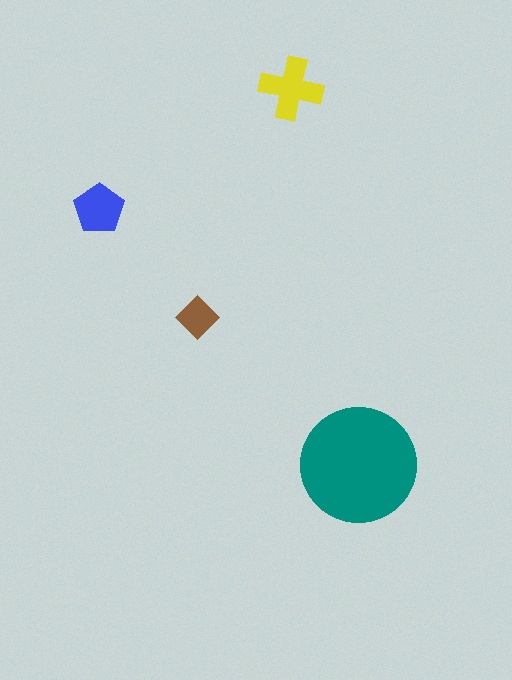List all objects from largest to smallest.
The teal circle, the yellow cross, the blue pentagon, the brown diamond.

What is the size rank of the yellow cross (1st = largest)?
2nd.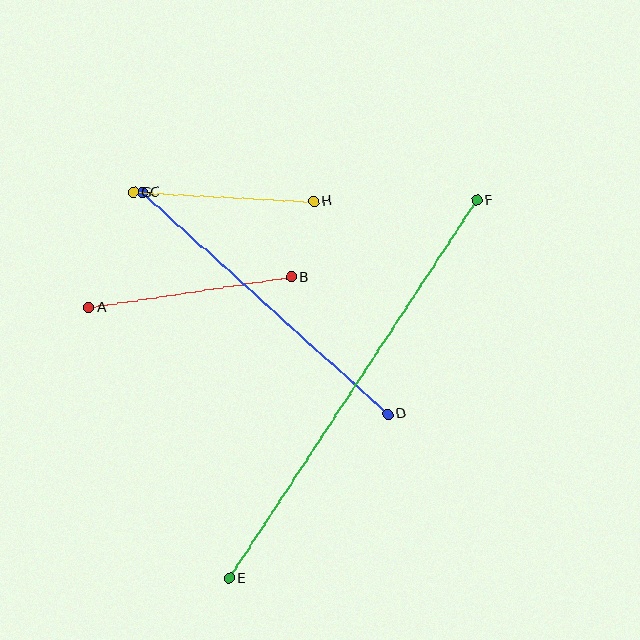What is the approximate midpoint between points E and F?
The midpoint is at approximately (353, 389) pixels.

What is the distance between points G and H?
The distance is approximately 181 pixels.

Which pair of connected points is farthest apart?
Points E and F are farthest apart.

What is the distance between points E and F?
The distance is approximately 452 pixels.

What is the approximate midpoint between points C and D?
The midpoint is at approximately (265, 303) pixels.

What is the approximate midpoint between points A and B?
The midpoint is at approximately (190, 292) pixels.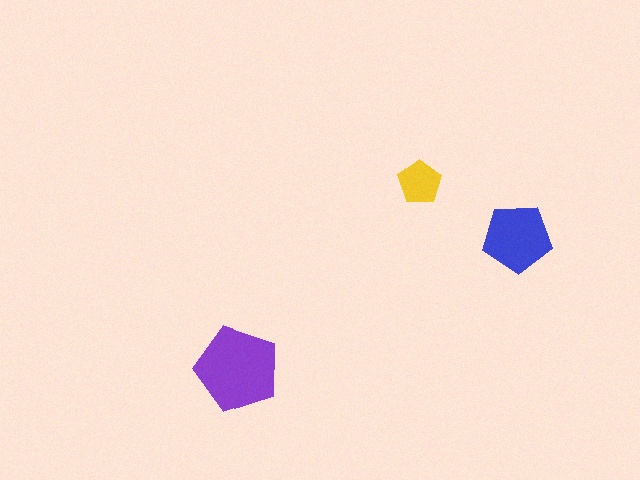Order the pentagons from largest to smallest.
the purple one, the blue one, the yellow one.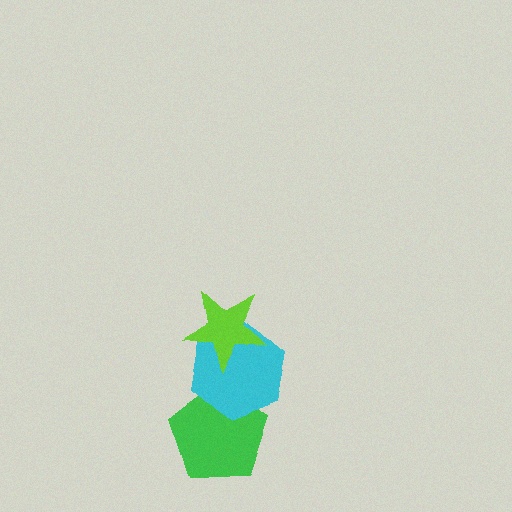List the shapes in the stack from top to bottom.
From top to bottom: the lime star, the cyan hexagon, the green pentagon.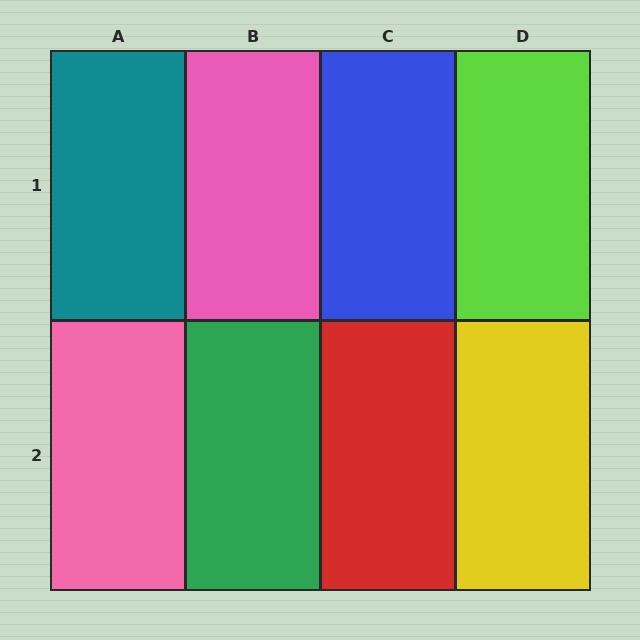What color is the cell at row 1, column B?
Pink.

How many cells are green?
1 cell is green.